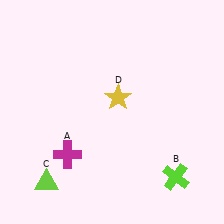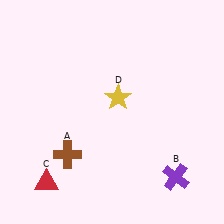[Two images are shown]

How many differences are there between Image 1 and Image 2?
There are 3 differences between the two images.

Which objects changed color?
A changed from magenta to brown. B changed from lime to purple. C changed from lime to red.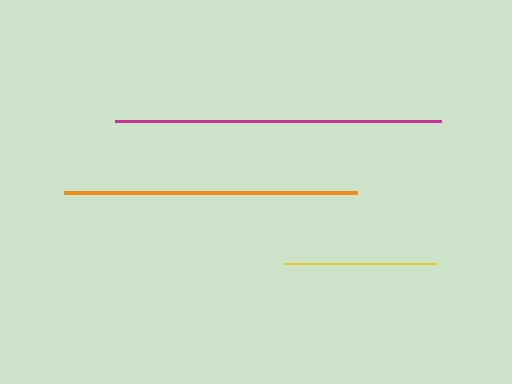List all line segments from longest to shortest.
From longest to shortest: magenta, orange, yellow.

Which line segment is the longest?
The magenta line is the longest at approximately 326 pixels.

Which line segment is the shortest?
The yellow line is the shortest at approximately 152 pixels.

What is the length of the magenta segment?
The magenta segment is approximately 326 pixels long.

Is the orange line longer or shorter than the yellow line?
The orange line is longer than the yellow line.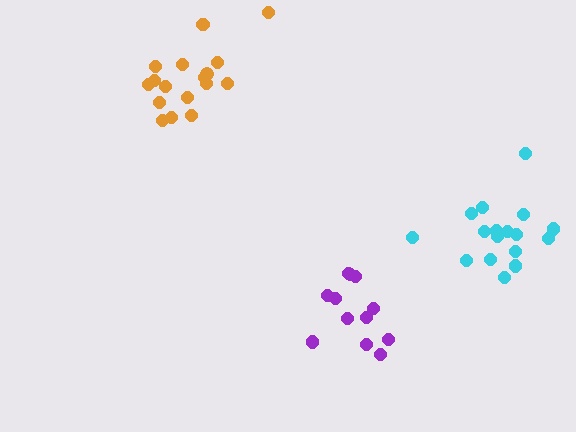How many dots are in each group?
Group 1: 12 dots, Group 2: 17 dots, Group 3: 17 dots (46 total).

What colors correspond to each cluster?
The clusters are colored: purple, cyan, orange.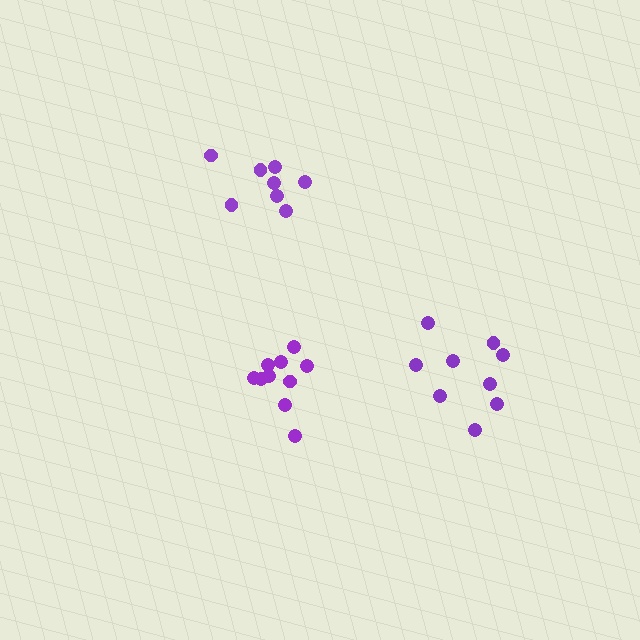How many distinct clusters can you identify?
There are 3 distinct clusters.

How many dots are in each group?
Group 1: 8 dots, Group 2: 10 dots, Group 3: 9 dots (27 total).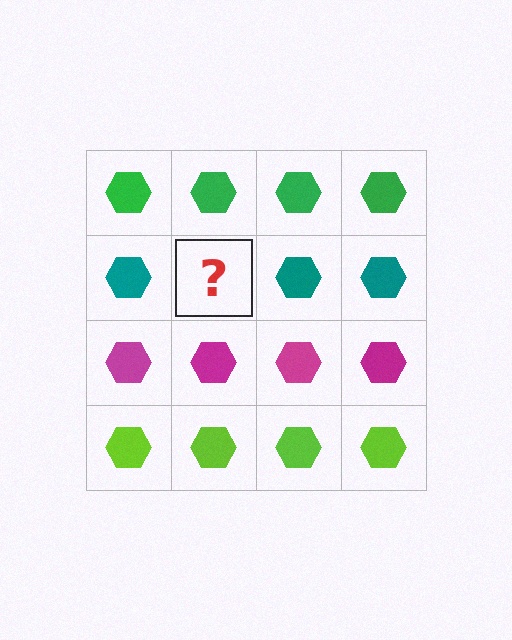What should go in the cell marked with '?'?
The missing cell should contain a teal hexagon.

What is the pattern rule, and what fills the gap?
The rule is that each row has a consistent color. The gap should be filled with a teal hexagon.